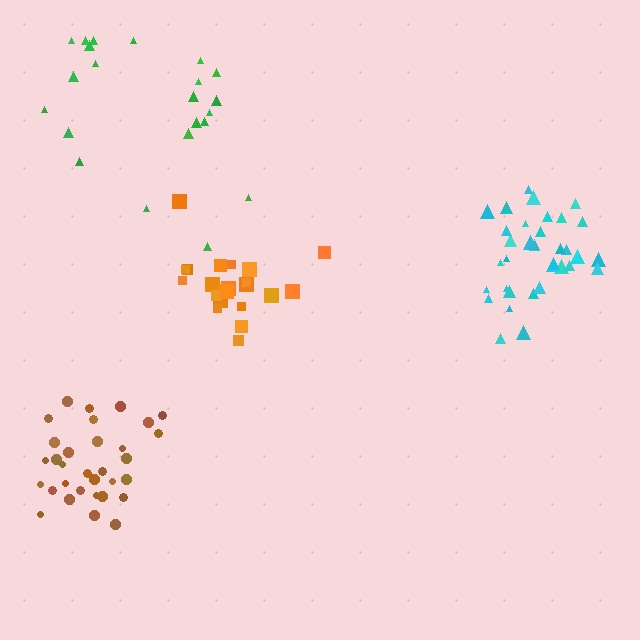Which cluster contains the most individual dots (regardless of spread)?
Cyan (35).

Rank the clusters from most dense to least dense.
cyan, brown, orange, green.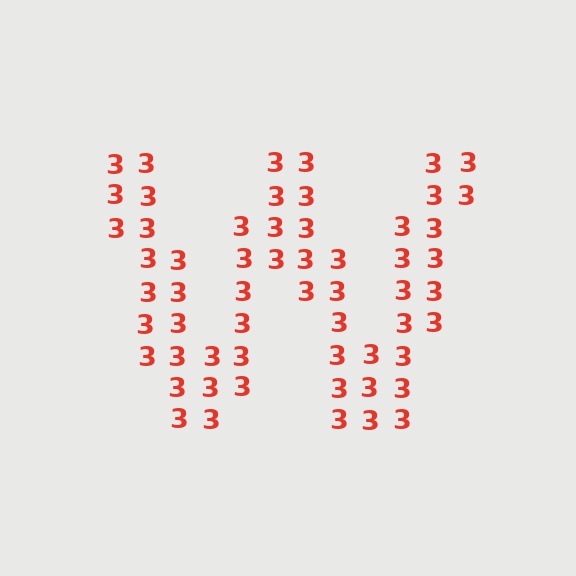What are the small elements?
The small elements are digit 3's.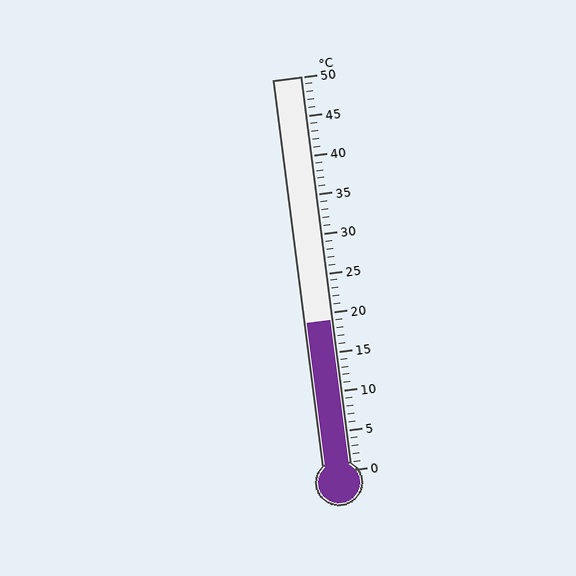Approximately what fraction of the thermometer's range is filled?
The thermometer is filled to approximately 40% of its range.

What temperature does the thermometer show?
The thermometer shows approximately 19°C.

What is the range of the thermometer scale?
The thermometer scale ranges from 0°C to 50°C.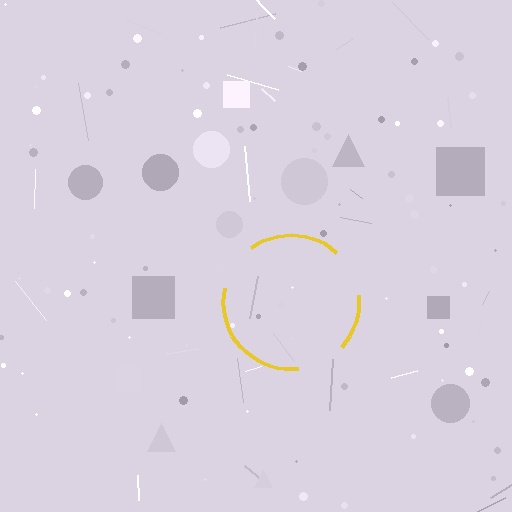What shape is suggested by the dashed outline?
The dashed outline suggests a circle.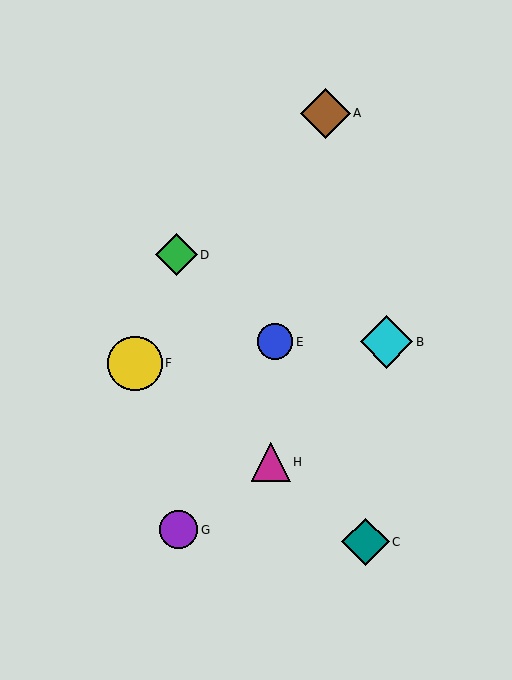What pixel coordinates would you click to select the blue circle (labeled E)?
Click at (275, 342) to select the blue circle E.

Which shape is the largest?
The yellow circle (labeled F) is the largest.